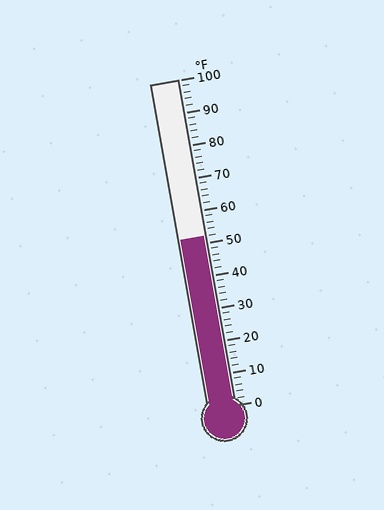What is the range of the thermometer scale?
The thermometer scale ranges from 0°F to 100°F.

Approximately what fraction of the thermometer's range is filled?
The thermometer is filled to approximately 50% of its range.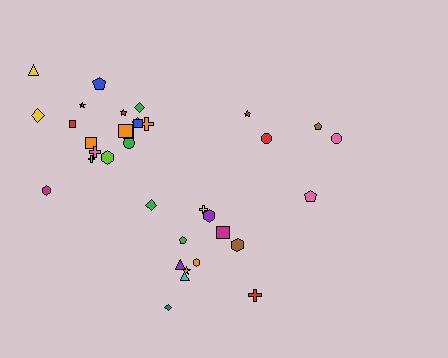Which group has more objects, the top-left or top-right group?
The top-left group.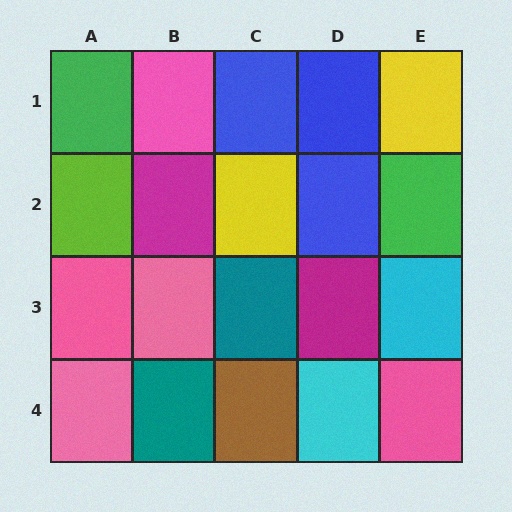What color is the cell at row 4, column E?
Pink.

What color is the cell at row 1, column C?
Blue.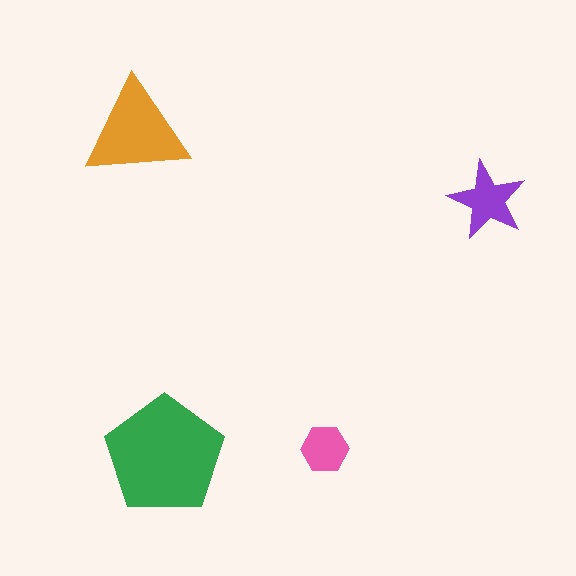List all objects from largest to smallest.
The green pentagon, the orange triangle, the purple star, the pink hexagon.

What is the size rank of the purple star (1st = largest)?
3rd.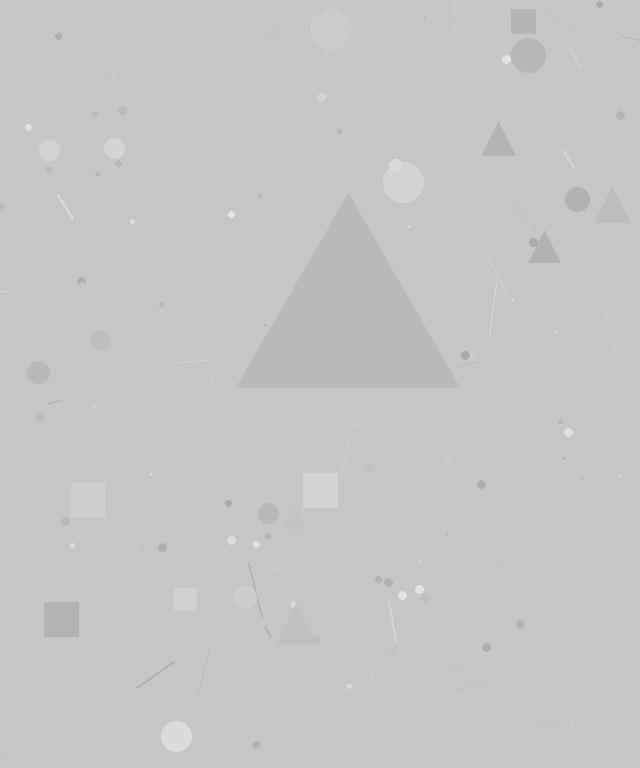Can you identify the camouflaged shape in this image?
The camouflaged shape is a triangle.